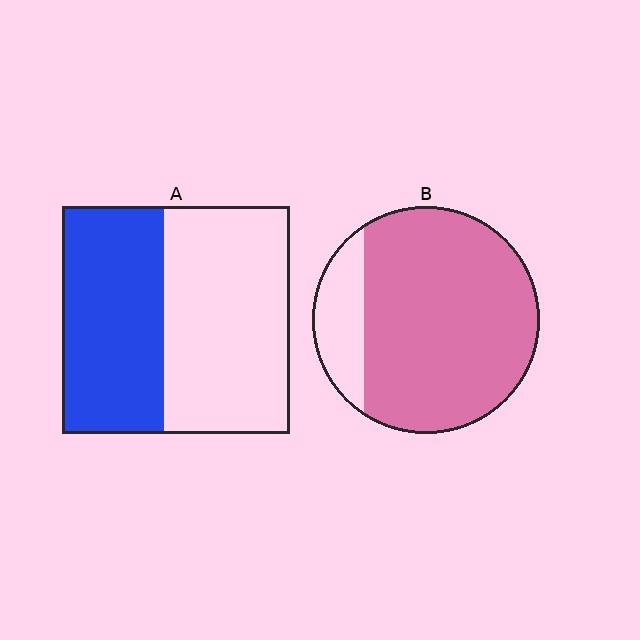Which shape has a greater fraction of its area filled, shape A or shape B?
Shape B.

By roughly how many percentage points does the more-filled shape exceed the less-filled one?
By roughly 40 percentage points (B over A).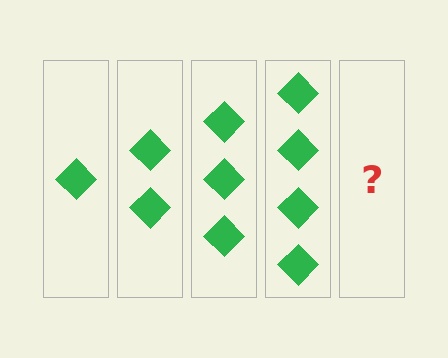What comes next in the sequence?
The next element should be 5 diamonds.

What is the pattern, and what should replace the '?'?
The pattern is that each step adds one more diamond. The '?' should be 5 diamonds.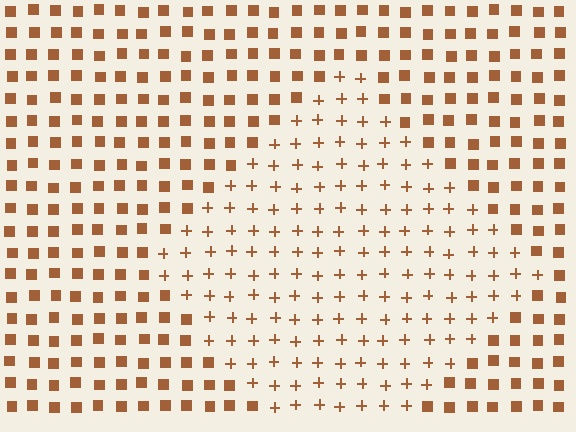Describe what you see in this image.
The image is filled with small brown elements arranged in a uniform grid. A diamond-shaped region contains plus signs, while the surrounding area contains squares. The boundary is defined purely by the change in element shape.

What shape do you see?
I see a diamond.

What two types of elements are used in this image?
The image uses plus signs inside the diamond region and squares outside it.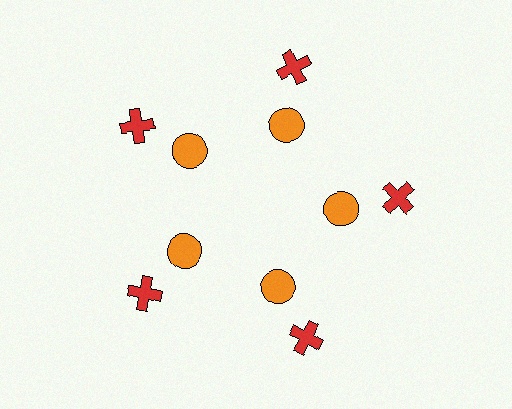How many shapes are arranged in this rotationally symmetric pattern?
There are 10 shapes, arranged in 5 groups of 2.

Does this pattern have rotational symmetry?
Yes, this pattern has 5-fold rotational symmetry. It looks the same after rotating 72 degrees around the center.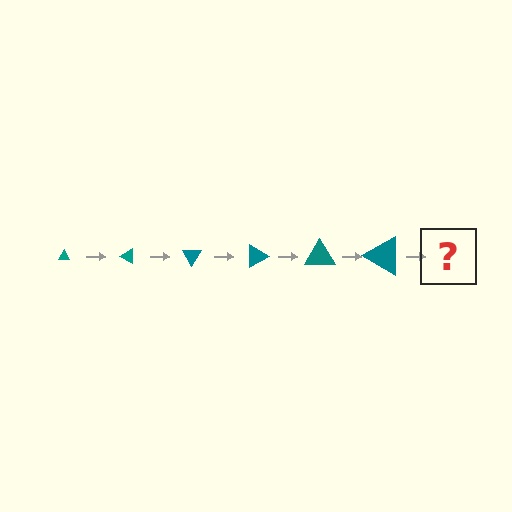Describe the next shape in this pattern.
It should be a triangle, larger than the previous one and rotated 180 degrees from the start.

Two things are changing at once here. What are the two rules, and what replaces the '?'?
The two rules are that the triangle grows larger each step and it rotates 30 degrees each step. The '?' should be a triangle, larger than the previous one and rotated 180 degrees from the start.